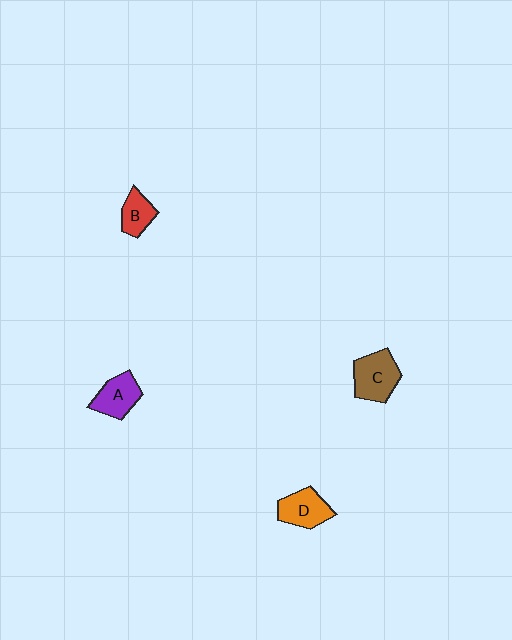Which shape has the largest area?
Shape C (brown).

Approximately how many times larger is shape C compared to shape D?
Approximately 1.2 times.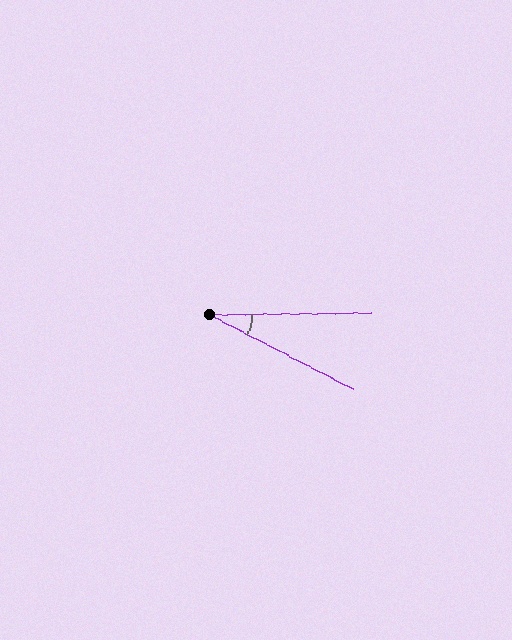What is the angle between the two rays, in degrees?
Approximately 28 degrees.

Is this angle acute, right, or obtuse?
It is acute.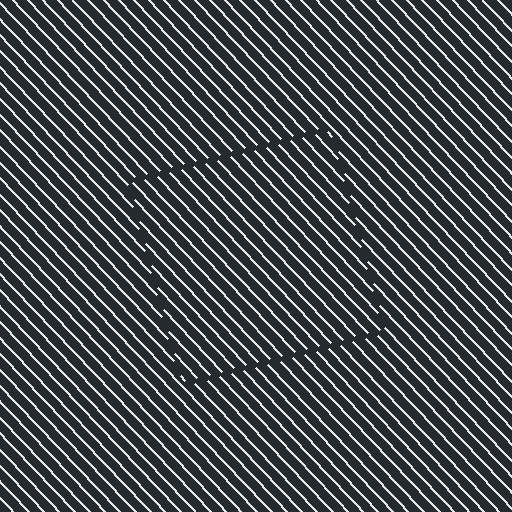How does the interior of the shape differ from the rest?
The interior of the shape contains the same grating, shifted by half a period — the contour is defined by the phase discontinuity where line-ends from the inner and outer gratings abut.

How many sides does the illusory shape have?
4 sides — the line-ends trace a square.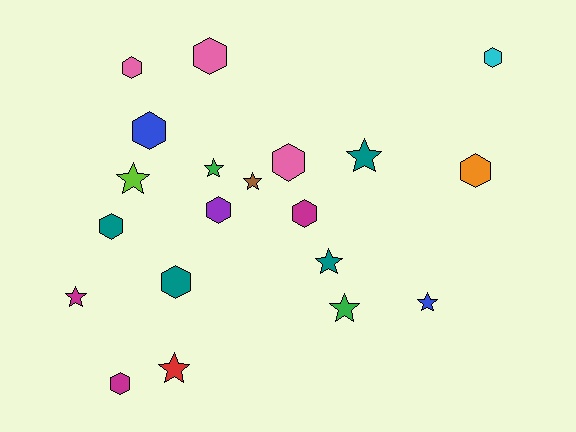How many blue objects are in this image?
There are 2 blue objects.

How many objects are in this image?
There are 20 objects.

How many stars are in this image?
There are 9 stars.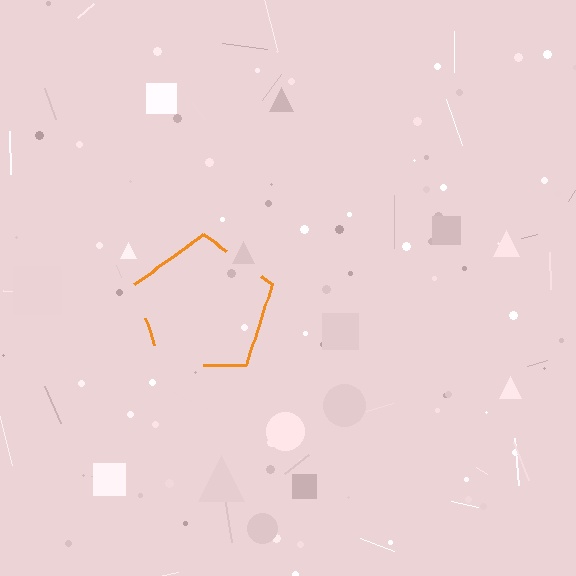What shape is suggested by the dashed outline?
The dashed outline suggests a pentagon.